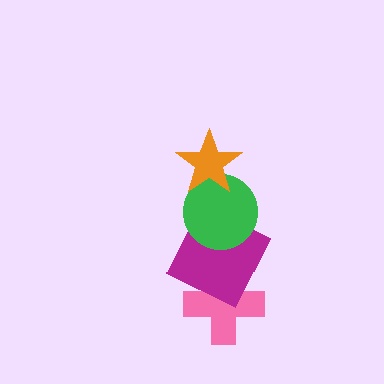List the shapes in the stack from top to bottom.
From top to bottom: the orange star, the green circle, the magenta square, the pink cross.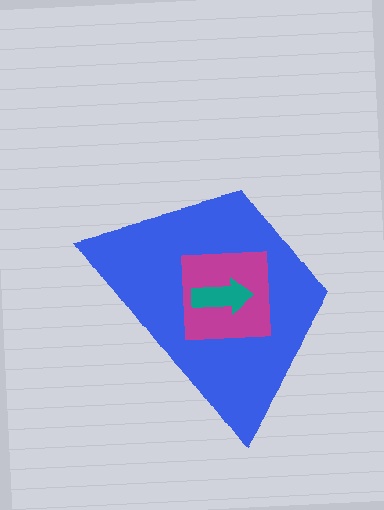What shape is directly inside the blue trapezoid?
The magenta square.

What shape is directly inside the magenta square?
The teal arrow.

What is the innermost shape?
The teal arrow.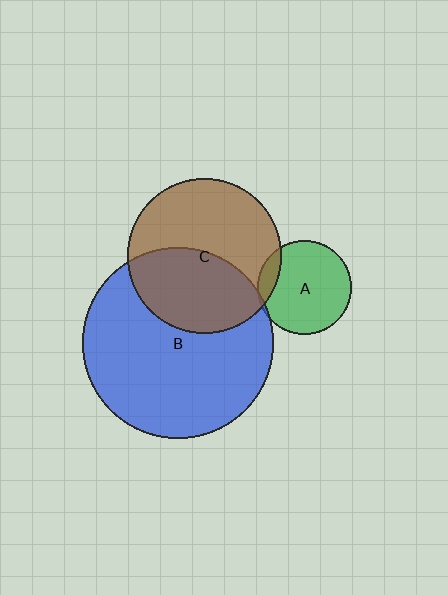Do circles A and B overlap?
Yes.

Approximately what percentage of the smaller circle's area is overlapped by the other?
Approximately 5%.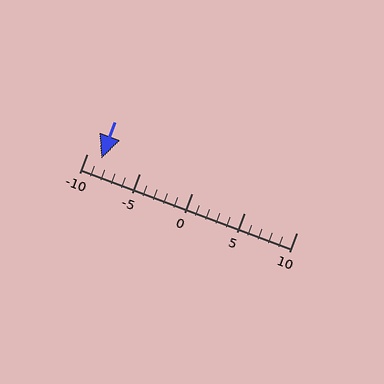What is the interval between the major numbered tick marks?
The major tick marks are spaced 5 units apart.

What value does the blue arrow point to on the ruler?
The blue arrow points to approximately -9.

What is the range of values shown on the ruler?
The ruler shows values from -10 to 10.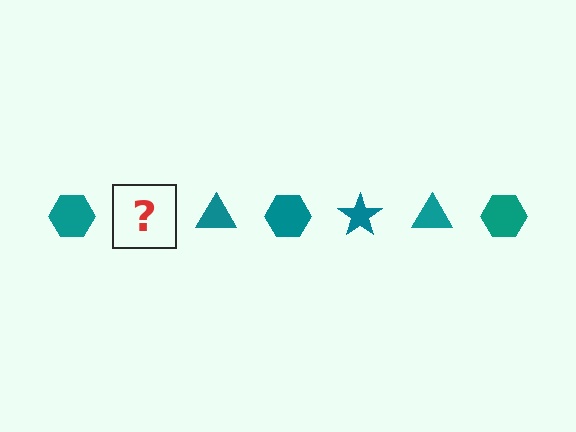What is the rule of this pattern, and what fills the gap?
The rule is that the pattern cycles through hexagon, star, triangle shapes in teal. The gap should be filled with a teal star.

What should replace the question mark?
The question mark should be replaced with a teal star.